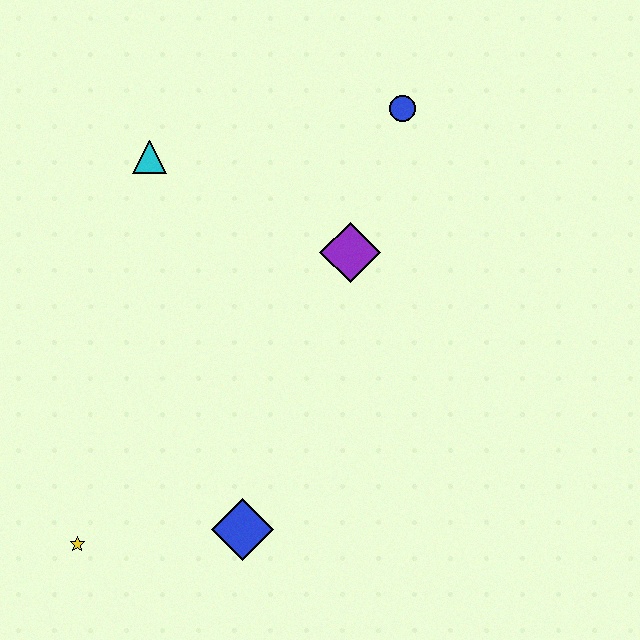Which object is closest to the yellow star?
The blue diamond is closest to the yellow star.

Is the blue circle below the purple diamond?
No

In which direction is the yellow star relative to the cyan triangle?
The yellow star is below the cyan triangle.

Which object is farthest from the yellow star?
The blue circle is farthest from the yellow star.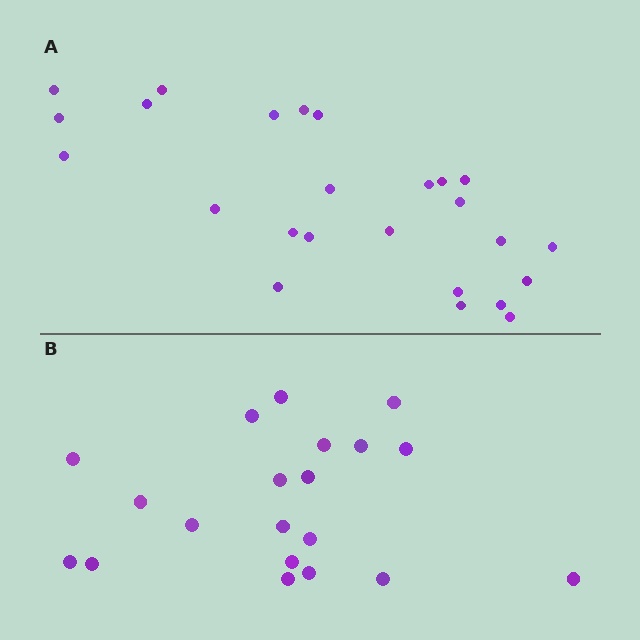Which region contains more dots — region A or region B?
Region A (the top region) has more dots.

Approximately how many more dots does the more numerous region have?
Region A has about 5 more dots than region B.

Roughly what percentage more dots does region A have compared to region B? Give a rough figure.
About 25% more.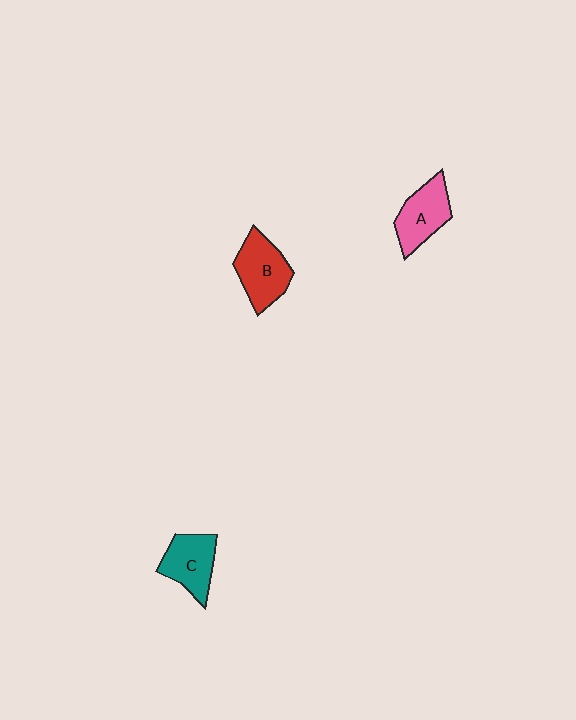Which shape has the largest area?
Shape B (red).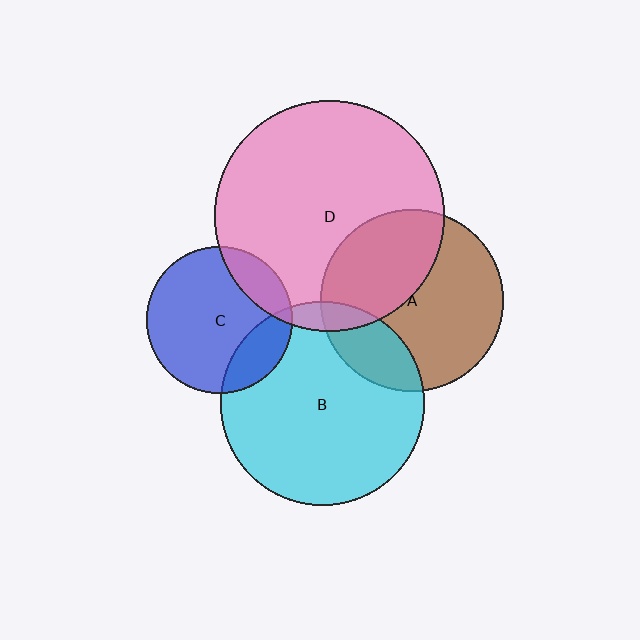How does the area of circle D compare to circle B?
Approximately 1.3 times.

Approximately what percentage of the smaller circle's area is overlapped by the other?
Approximately 5%.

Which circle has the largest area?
Circle D (pink).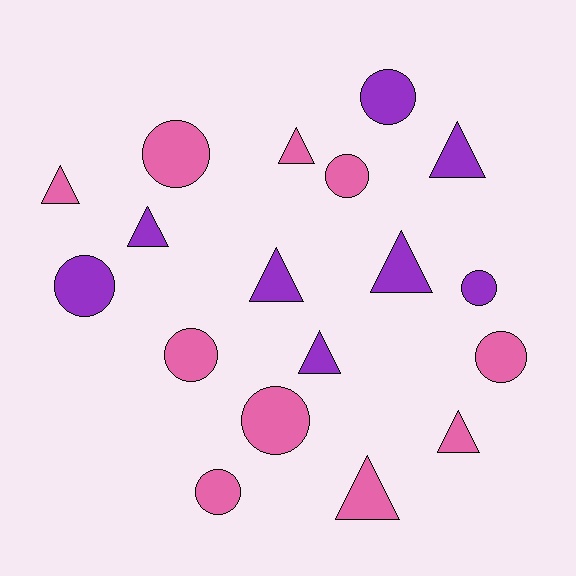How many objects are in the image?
There are 18 objects.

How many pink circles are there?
There are 6 pink circles.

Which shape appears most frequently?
Triangle, with 9 objects.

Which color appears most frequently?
Pink, with 10 objects.